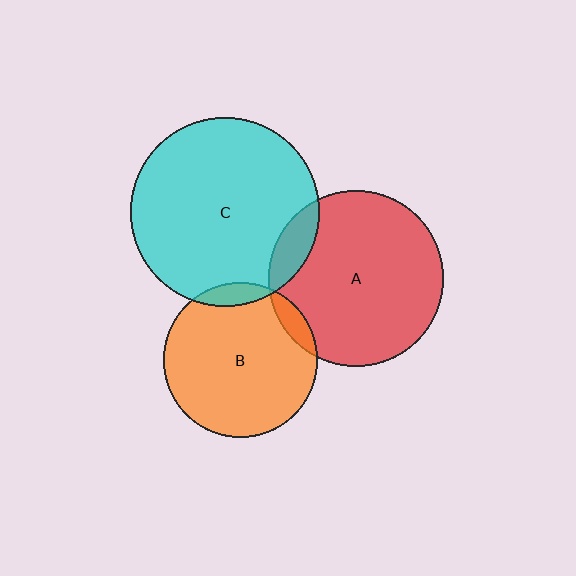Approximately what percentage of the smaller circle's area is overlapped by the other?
Approximately 10%.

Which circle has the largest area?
Circle C (cyan).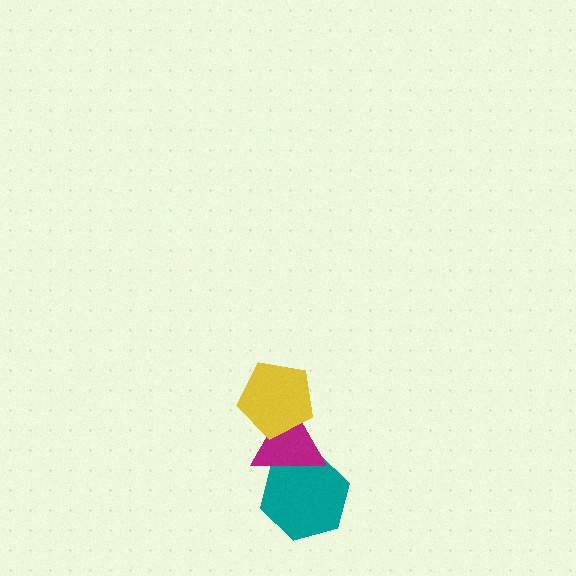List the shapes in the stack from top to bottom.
From top to bottom: the yellow pentagon, the magenta triangle, the teal hexagon.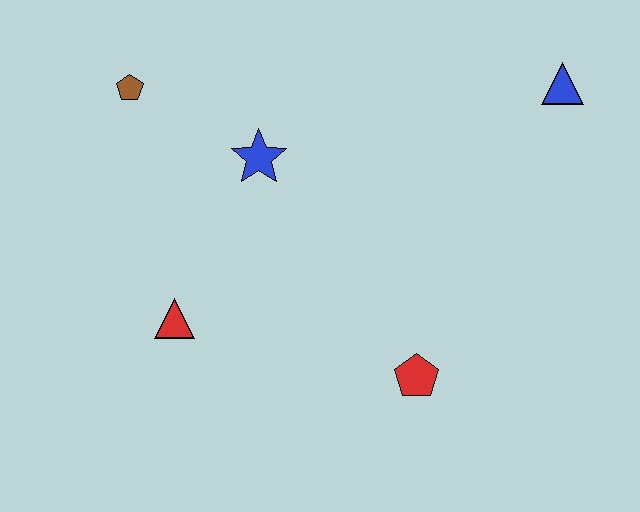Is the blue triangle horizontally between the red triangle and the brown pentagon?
No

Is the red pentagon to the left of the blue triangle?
Yes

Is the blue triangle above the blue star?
Yes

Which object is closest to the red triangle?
The blue star is closest to the red triangle.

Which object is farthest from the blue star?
The blue triangle is farthest from the blue star.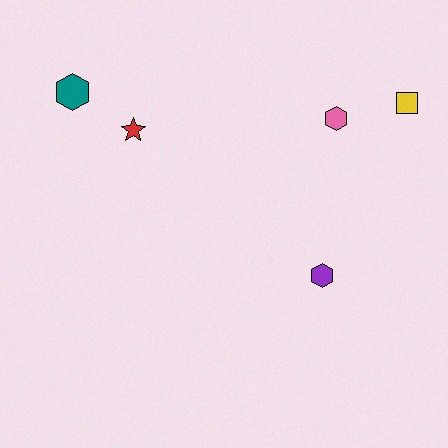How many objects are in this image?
There are 5 objects.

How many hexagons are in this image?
There are 3 hexagons.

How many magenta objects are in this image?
There are no magenta objects.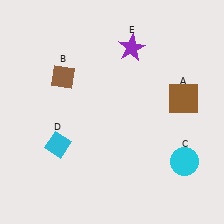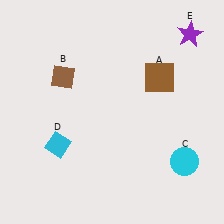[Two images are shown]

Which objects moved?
The objects that moved are: the brown square (A), the purple star (E).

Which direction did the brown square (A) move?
The brown square (A) moved left.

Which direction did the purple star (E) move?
The purple star (E) moved right.